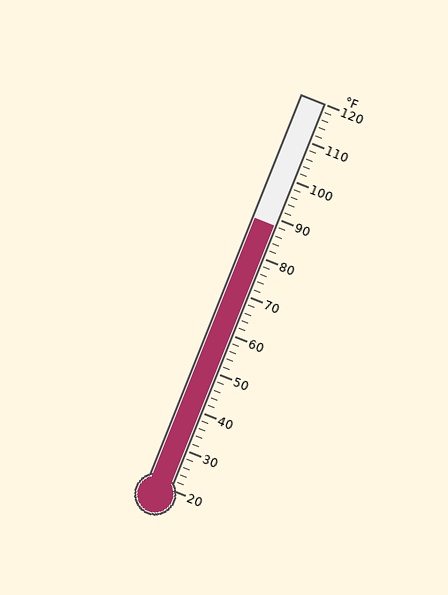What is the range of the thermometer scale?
The thermometer scale ranges from 20°F to 120°F.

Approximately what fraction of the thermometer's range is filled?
The thermometer is filled to approximately 70% of its range.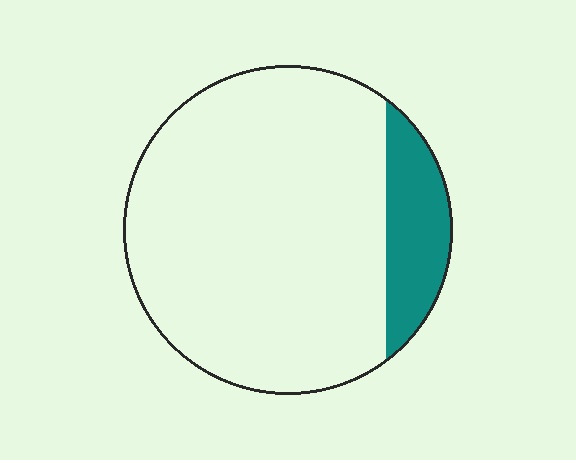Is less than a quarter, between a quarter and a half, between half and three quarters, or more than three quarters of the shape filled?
Less than a quarter.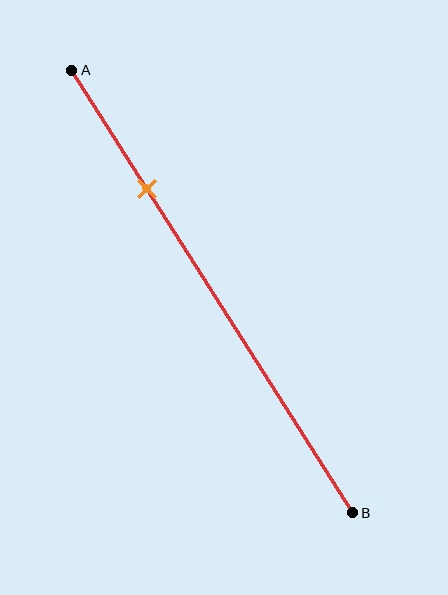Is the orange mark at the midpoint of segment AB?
No, the mark is at about 25% from A, not at the 50% midpoint.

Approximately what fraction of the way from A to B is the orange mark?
The orange mark is approximately 25% of the way from A to B.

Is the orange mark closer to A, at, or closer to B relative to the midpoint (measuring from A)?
The orange mark is closer to point A than the midpoint of segment AB.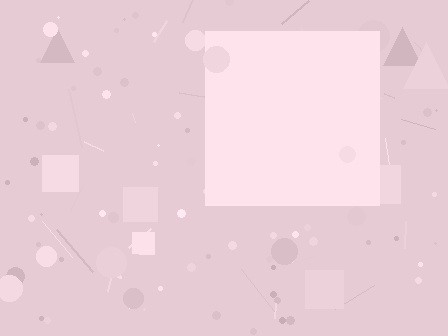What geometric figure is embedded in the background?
A square is embedded in the background.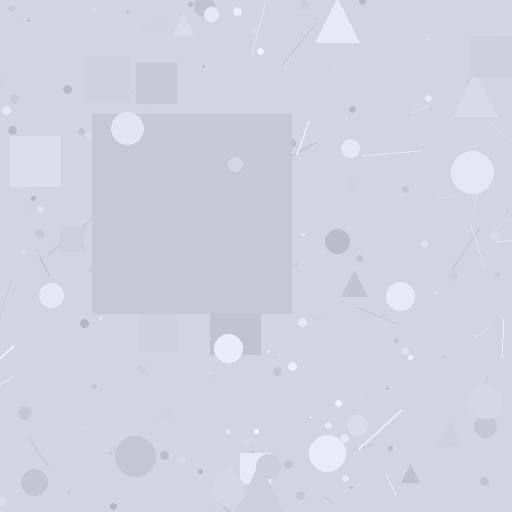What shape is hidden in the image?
A square is hidden in the image.